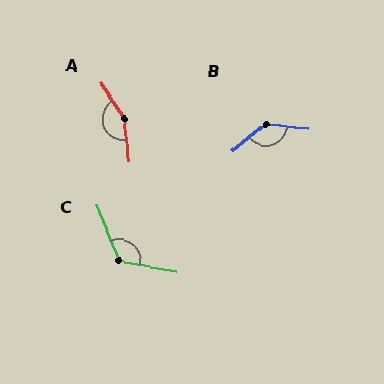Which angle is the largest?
A, at approximately 154 degrees.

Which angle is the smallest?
C, at approximately 122 degrees.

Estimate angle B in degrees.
Approximately 136 degrees.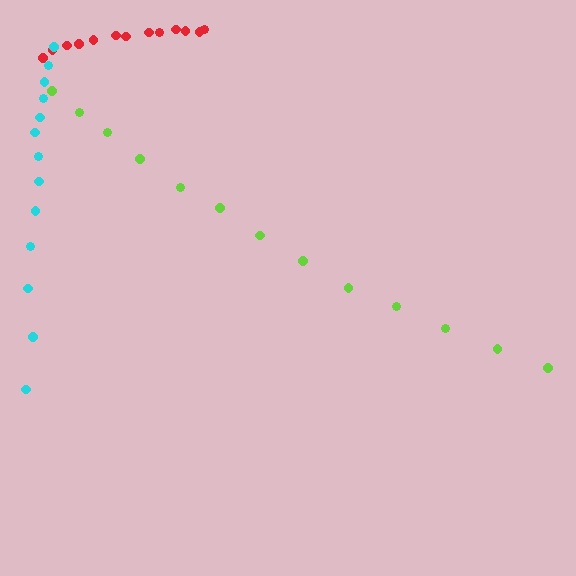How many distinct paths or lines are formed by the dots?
There are 3 distinct paths.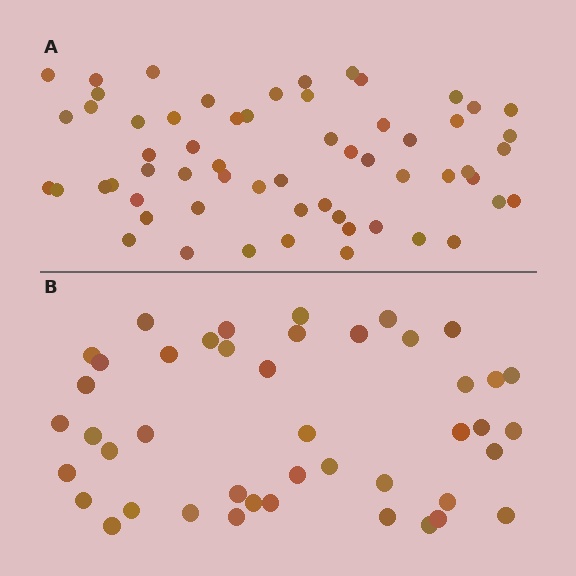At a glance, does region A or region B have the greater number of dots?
Region A (the top region) has more dots.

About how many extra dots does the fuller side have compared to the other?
Region A has approximately 15 more dots than region B.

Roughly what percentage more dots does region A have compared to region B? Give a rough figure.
About 35% more.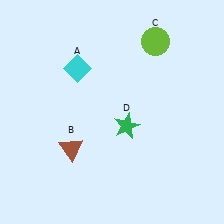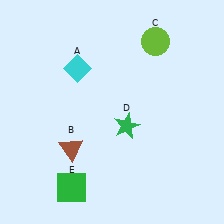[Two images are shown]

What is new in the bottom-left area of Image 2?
A green square (E) was added in the bottom-left area of Image 2.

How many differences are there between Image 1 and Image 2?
There is 1 difference between the two images.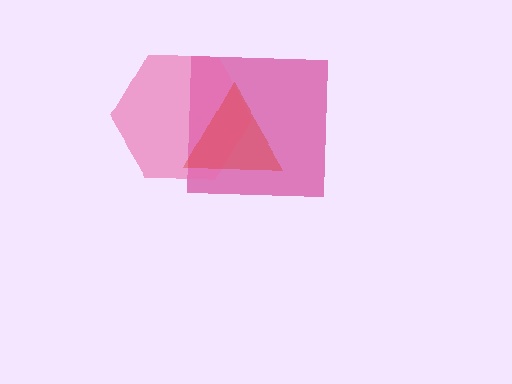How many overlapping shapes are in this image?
There are 3 overlapping shapes in the image.